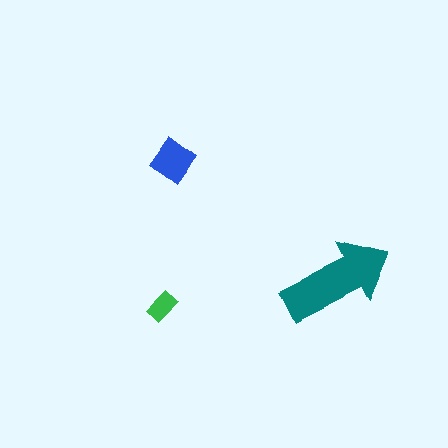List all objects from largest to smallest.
The teal arrow, the blue diamond, the green rectangle.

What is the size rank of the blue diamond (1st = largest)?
2nd.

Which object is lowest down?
The green rectangle is bottommost.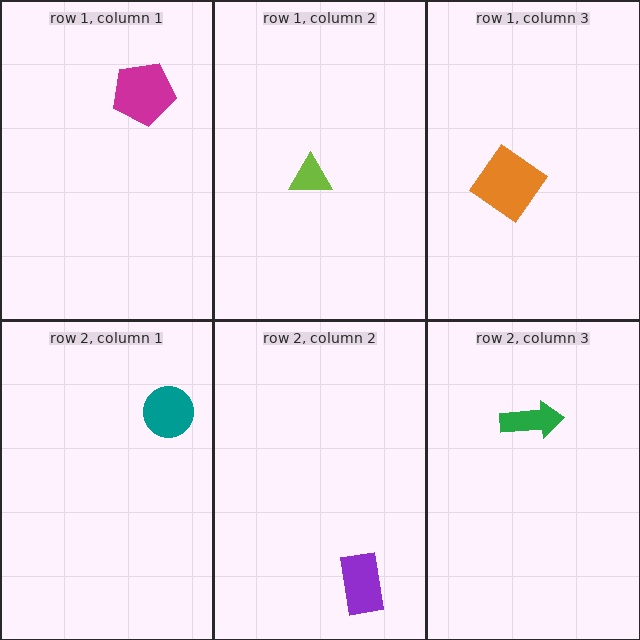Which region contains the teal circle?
The row 2, column 1 region.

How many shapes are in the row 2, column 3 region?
1.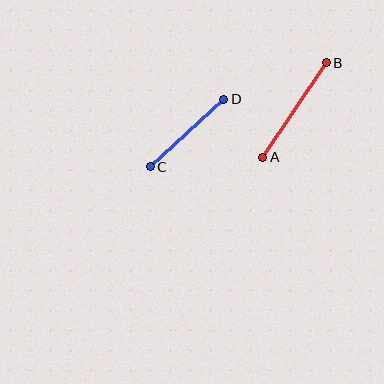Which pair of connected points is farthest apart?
Points A and B are farthest apart.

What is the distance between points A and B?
The distance is approximately 114 pixels.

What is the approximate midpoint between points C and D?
The midpoint is at approximately (187, 133) pixels.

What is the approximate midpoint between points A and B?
The midpoint is at approximately (295, 110) pixels.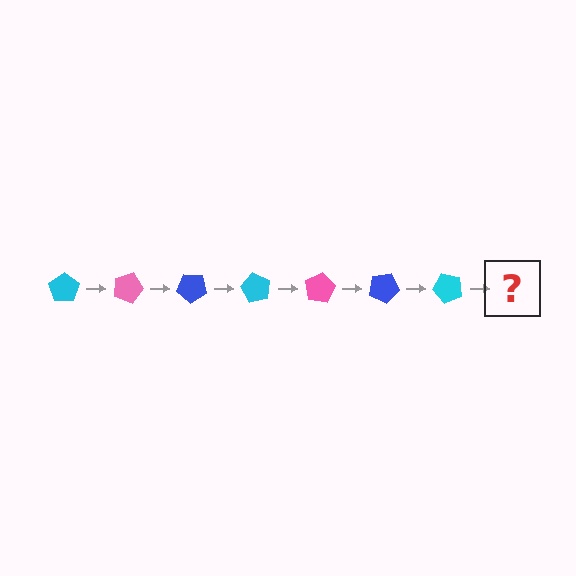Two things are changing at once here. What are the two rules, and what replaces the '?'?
The two rules are that it rotates 20 degrees each step and the color cycles through cyan, pink, and blue. The '?' should be a pink pentagon, rotated 140 degrees from the start.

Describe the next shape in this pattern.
It should be a pink pentagon, rotated 140 degrees from the start.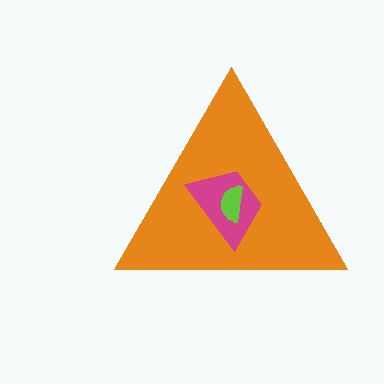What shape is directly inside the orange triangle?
The magenta trapezoid.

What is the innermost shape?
The lime semicircle.